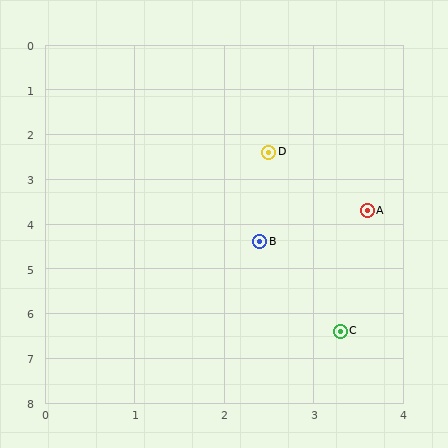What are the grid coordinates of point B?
Point B is at approximately (2.4, 4.4).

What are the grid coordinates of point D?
Point D is at approximately (2.5, 2.4).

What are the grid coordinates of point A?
Point A is at approximately (3.6, 3.7).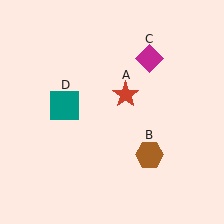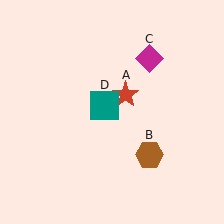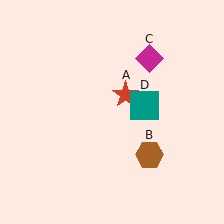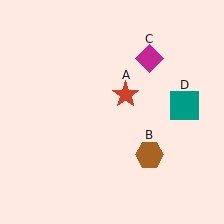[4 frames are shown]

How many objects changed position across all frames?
1 object changed position: teal square (object D).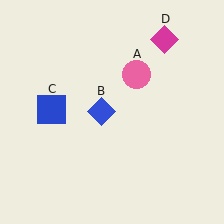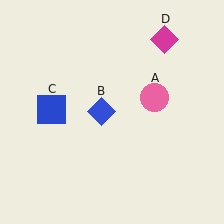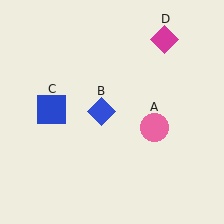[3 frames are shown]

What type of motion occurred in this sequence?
The pink circle (object A) rotated clockwise around the center of the scene.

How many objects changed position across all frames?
1 object changed position: pink circle (object A).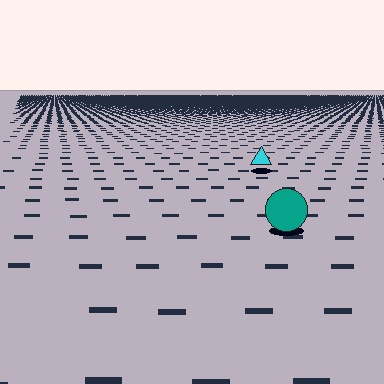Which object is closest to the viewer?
The teal circle is closest. The texture marks near it are larger and more spread out.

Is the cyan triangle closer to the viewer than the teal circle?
No. The teal circle is closer — you can tell from the texture gradient: the ground texture is coarser near it.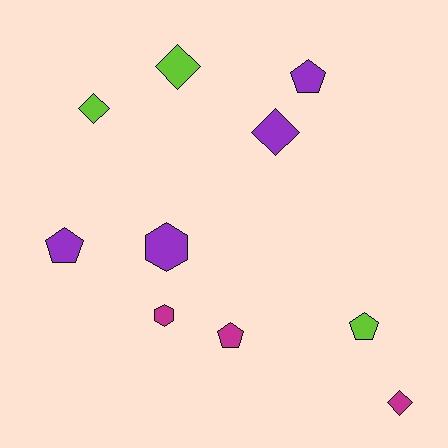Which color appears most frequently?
Purple, with 4 objects.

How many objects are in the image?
There are 10 objects.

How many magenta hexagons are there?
There is 1 magenta hexagon.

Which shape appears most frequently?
Diamond, with 4 objects.